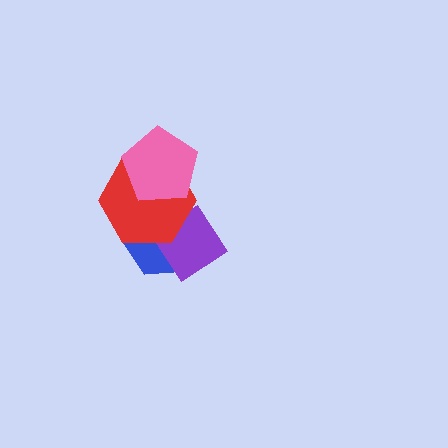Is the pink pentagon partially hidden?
No, no other shape covers it.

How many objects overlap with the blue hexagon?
3 objects overlap with the blue hexagon.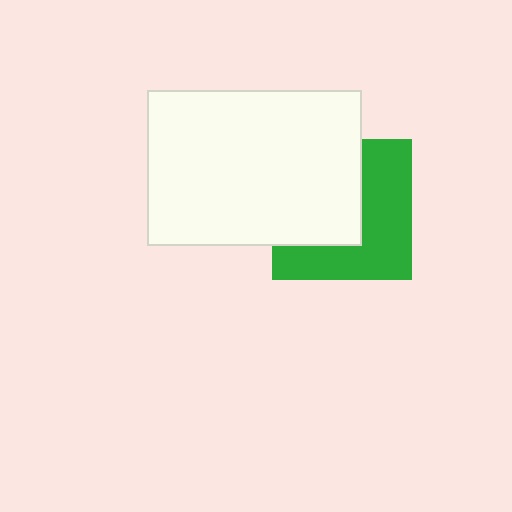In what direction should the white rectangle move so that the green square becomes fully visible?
The white rectangle should move left. That is the shortest direction to clear the overlap and leave the green square fully visible.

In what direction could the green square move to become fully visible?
The green square could move right. That would shift it out from behind the white rectangle entirely.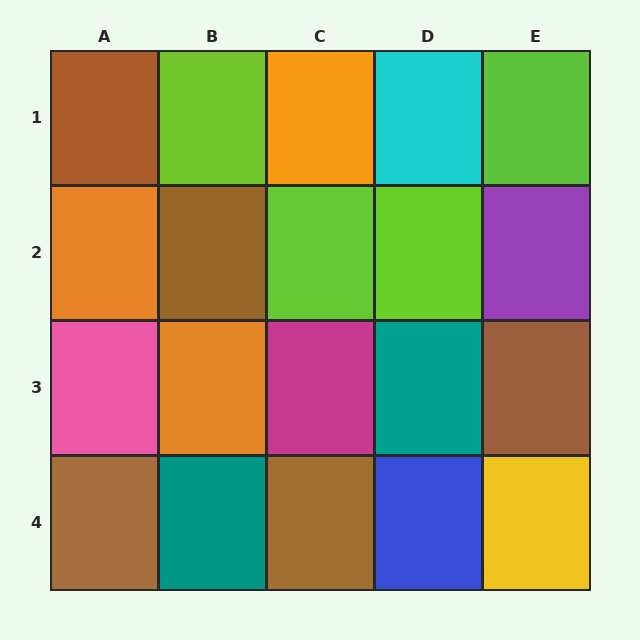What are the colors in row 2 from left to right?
Orange, brown, lime, lime, purple.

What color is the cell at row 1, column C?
Orange.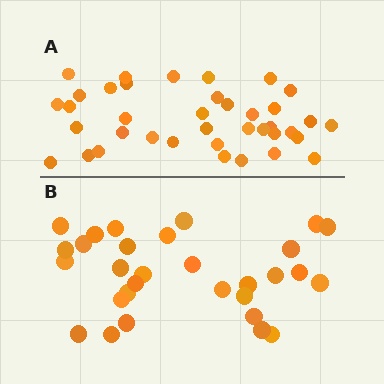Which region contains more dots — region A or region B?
Region A (the top region) has more dots.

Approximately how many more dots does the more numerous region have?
Region A has roughly 8 or so more dots than region B.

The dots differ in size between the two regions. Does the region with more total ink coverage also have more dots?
No. Region B has more total ink coverage because its dots are larger, but region A actually contains more individual dots. Total area can be misleading — the number of items is what matters here.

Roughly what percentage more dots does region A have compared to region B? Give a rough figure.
About 25% more.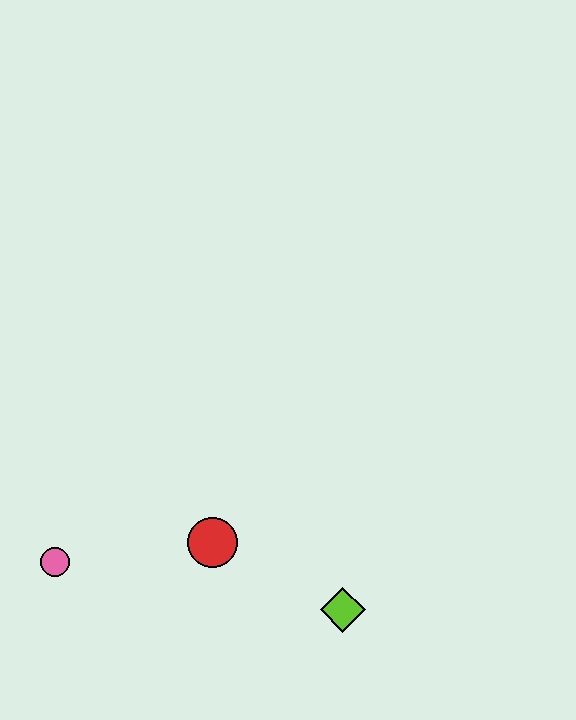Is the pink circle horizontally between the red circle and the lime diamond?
No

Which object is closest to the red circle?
The lime diamond is closest to the red circle.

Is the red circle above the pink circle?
Yes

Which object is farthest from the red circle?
The pink circle is farthest from the red circle.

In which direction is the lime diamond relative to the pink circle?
The lime diamond is to the right of the pink circle.